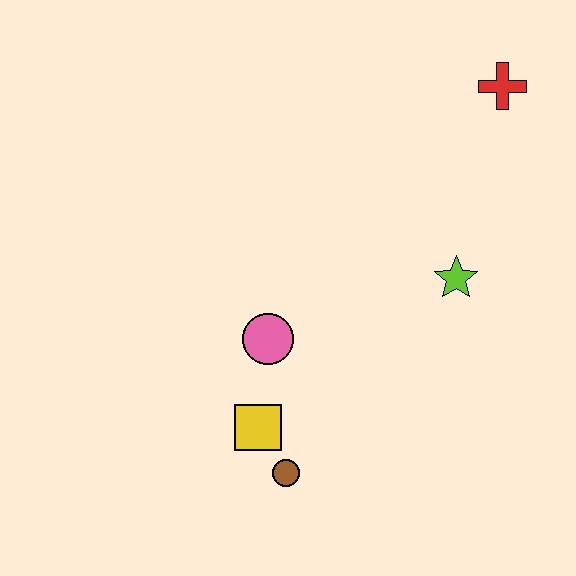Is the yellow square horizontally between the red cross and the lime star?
No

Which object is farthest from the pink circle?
The red cross is farthest from the pink circle.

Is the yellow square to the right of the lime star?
No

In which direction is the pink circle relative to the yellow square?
The pink circle is above the yellow square.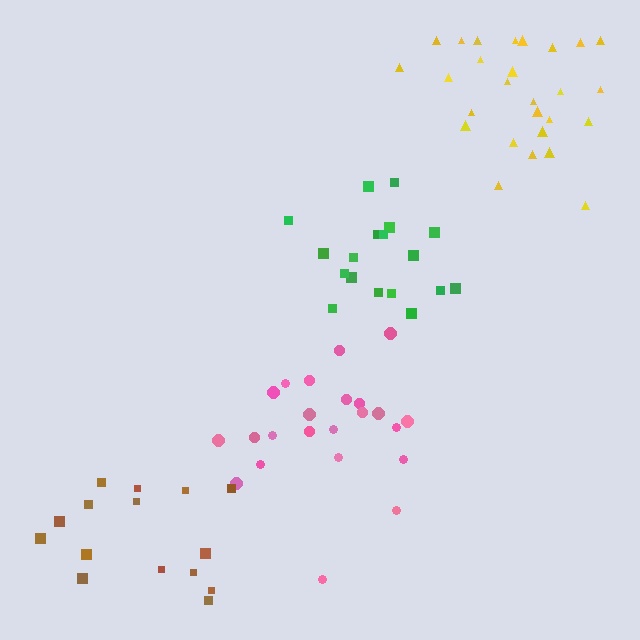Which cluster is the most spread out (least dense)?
Brown.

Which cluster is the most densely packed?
Green.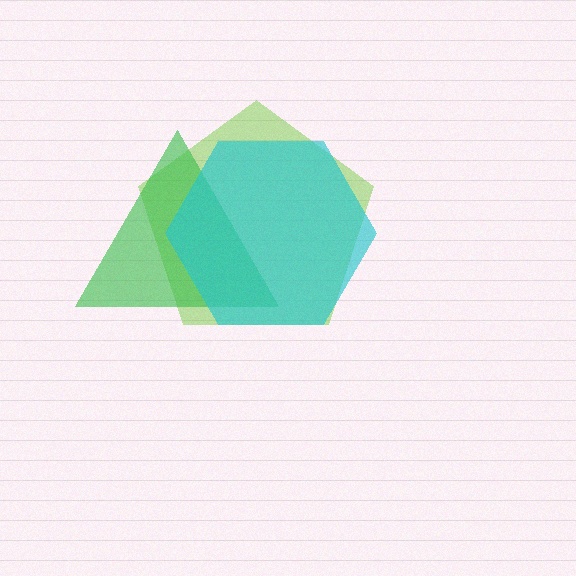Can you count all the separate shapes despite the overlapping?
Yes, there are 3 separate shapes.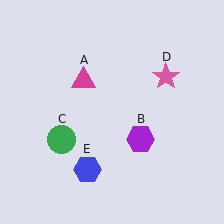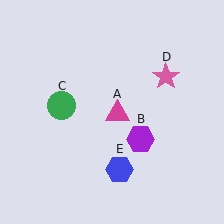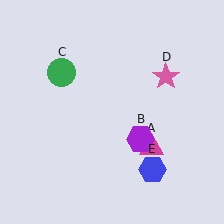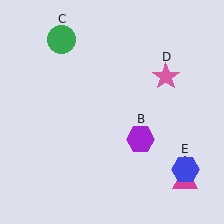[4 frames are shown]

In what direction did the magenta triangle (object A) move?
The magenta triangle (object A) moved down and to the right.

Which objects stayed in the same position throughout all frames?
Purple hexagon (object B) and pink star (object D) remained stationary.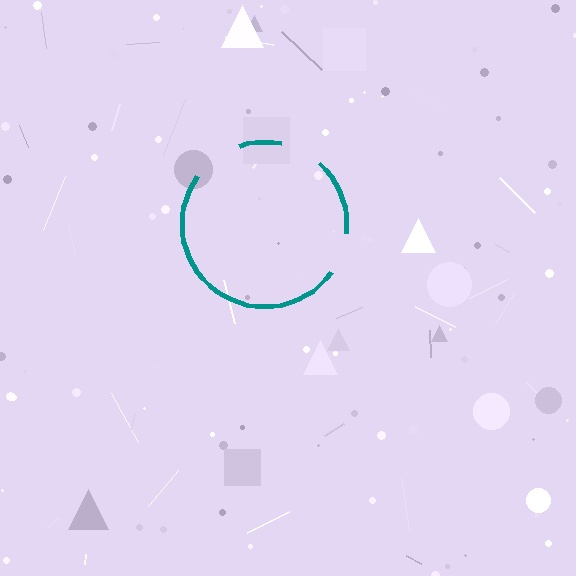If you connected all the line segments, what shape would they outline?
They would outline a circle.